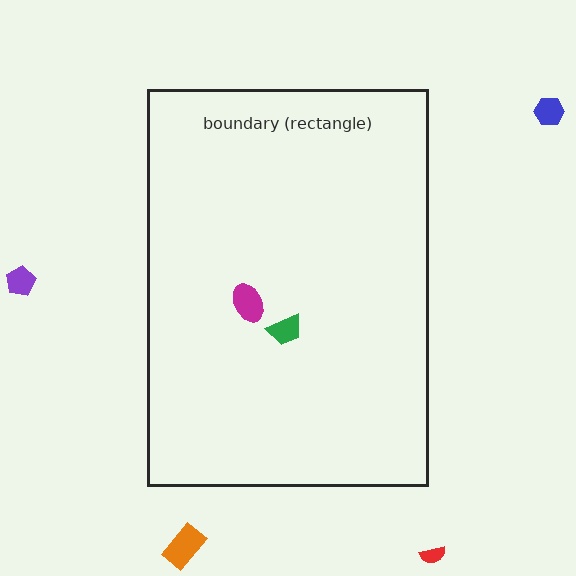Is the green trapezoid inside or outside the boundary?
Inside.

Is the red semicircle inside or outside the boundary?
Outside.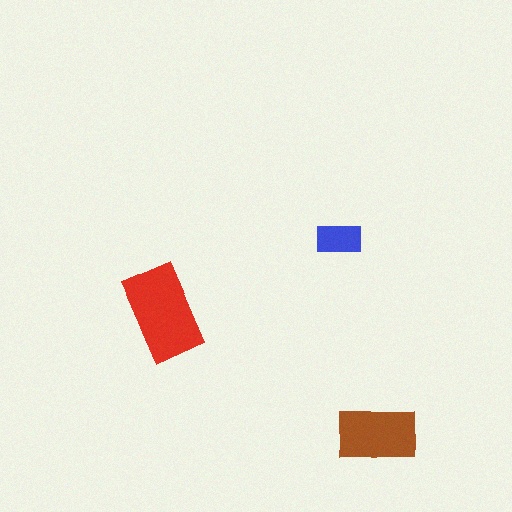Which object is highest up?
The blue rectangle is topmost.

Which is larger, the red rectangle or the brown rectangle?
The red one.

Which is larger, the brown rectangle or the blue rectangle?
The brown one.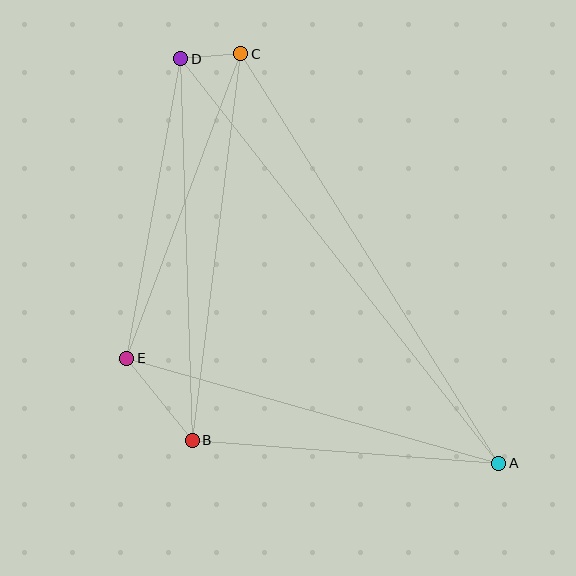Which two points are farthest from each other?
Points A and D are farthest from each other.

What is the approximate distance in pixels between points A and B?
The distance between A and B is approximately 308 pixels.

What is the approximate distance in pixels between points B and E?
The distance between B and E is approximately 105 pixels.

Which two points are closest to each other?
Points C and D are closest to each other.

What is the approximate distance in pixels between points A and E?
The distance between A and E is approximately 386 pixels.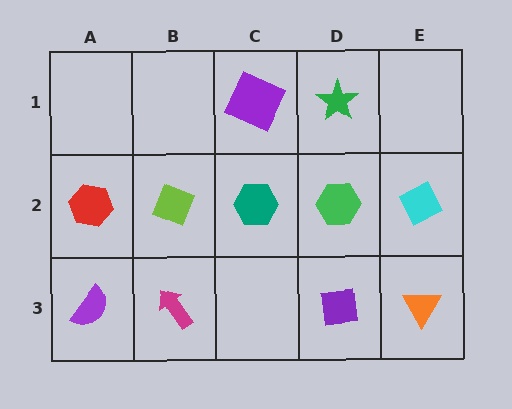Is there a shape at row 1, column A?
No, that cell is empty.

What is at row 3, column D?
A purple square.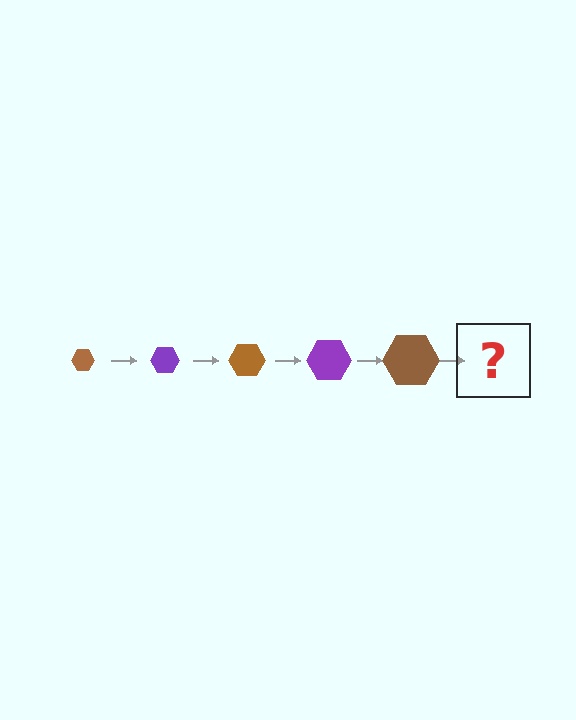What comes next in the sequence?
The next element should be a purple hexagon, larger than the previous one.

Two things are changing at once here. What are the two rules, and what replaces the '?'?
The two rules are that the hexagon grows larger each step and the color cycles through brown and purple. The '?' should be a purple hexagon, larger than the previous one.